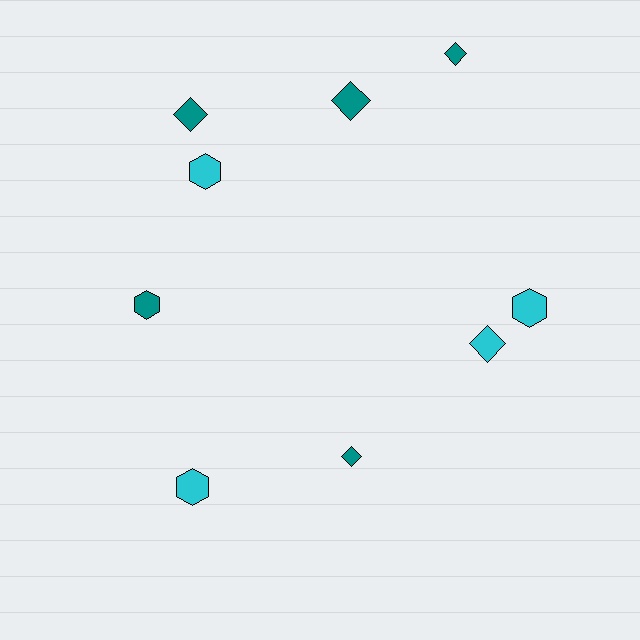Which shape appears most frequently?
Diamond, with 5 objects.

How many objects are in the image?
There are 9 objects.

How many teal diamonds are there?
There are 4 teal diamonds.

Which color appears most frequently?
Teal, with 5 objects.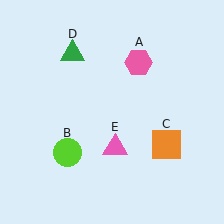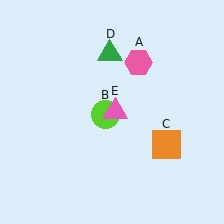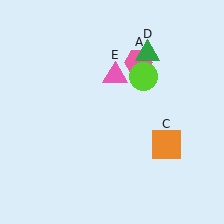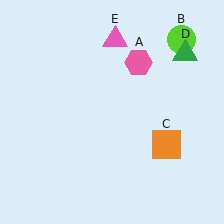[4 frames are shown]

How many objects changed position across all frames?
3 objects changed position: lime circle (object B), green triangle (object D), pink triangle (object E).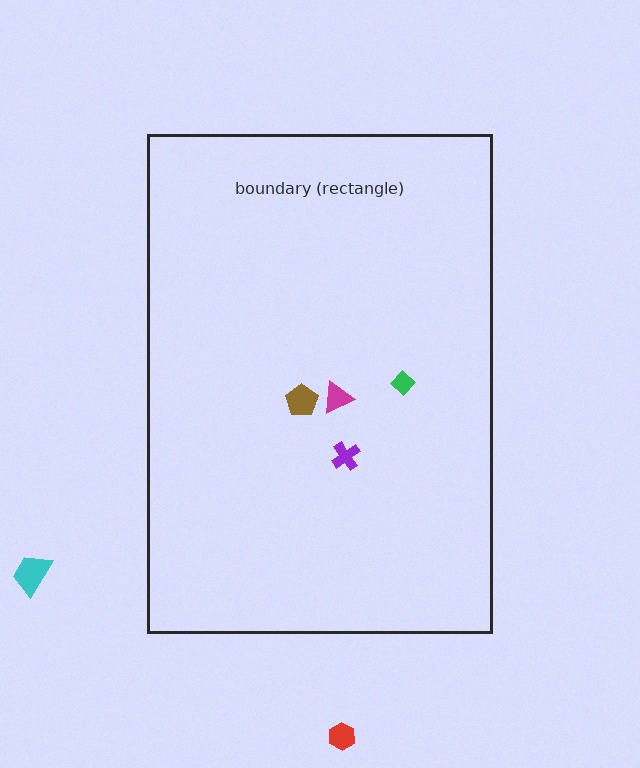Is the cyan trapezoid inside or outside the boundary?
Outside.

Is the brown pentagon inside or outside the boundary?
Inside.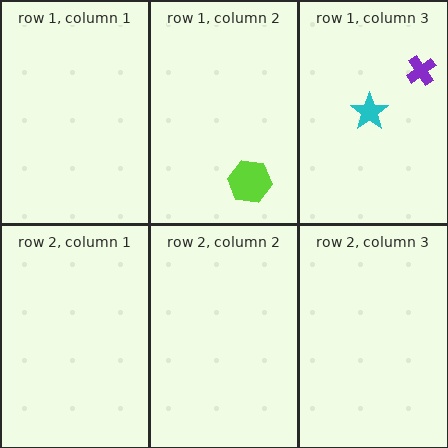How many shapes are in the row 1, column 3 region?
2.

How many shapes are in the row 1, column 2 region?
1.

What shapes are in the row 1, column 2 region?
The lime hexagon.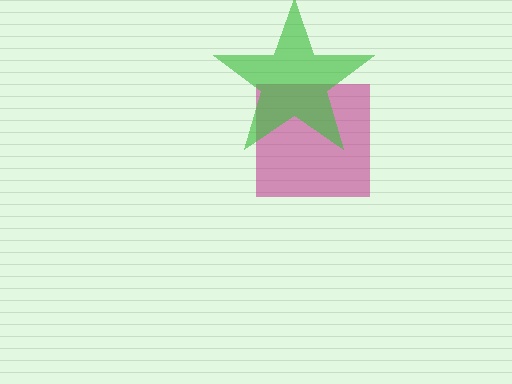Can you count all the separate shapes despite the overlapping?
Yes, there are 2 separate shapes.